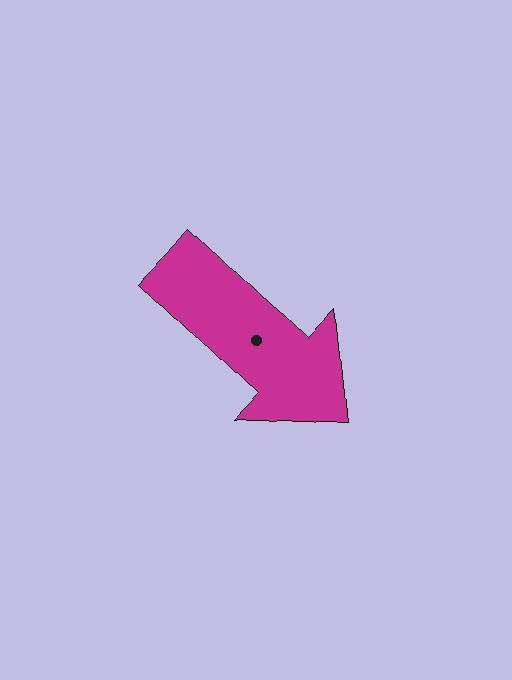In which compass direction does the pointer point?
Southeast.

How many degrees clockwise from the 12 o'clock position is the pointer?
Approximately 133 degrees.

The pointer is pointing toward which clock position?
Roughly 4 o'clock.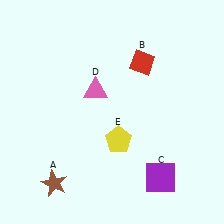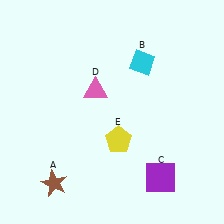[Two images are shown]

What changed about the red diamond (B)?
In Image 1, B is red. In Image 2, it changed to cyan.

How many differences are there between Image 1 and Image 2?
There is 1 difference between the two images.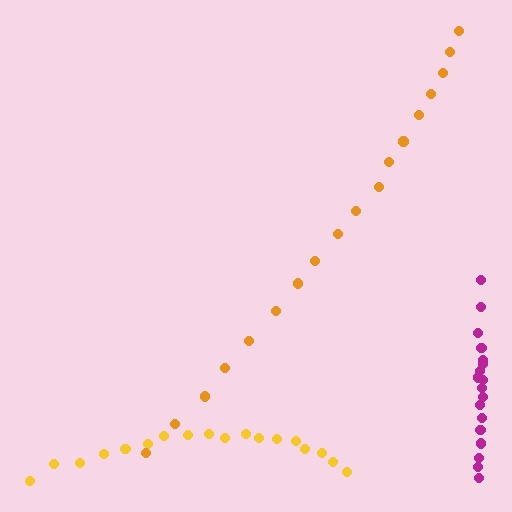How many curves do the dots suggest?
There are 3 distinct paths.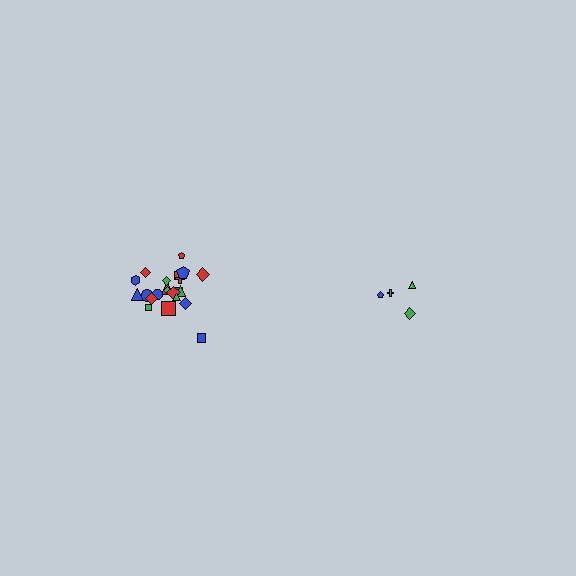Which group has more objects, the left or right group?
The left group.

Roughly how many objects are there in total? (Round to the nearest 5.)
Roughly 25 objects in total.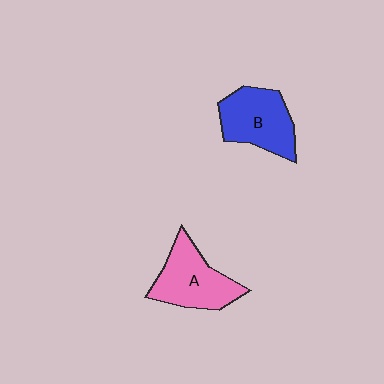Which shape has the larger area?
Shape A (pink).